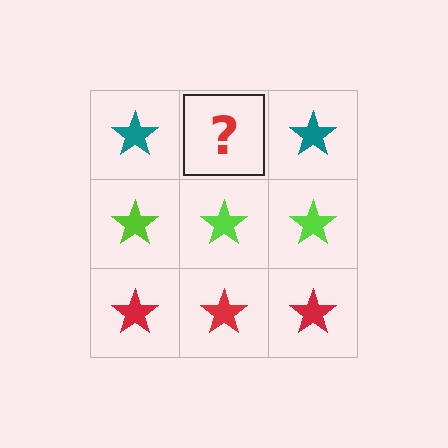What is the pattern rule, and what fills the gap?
The rule is that each row has a consistent color. The gap should be filled with a teal star.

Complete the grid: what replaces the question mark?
The question mark should be replaced with a teal star.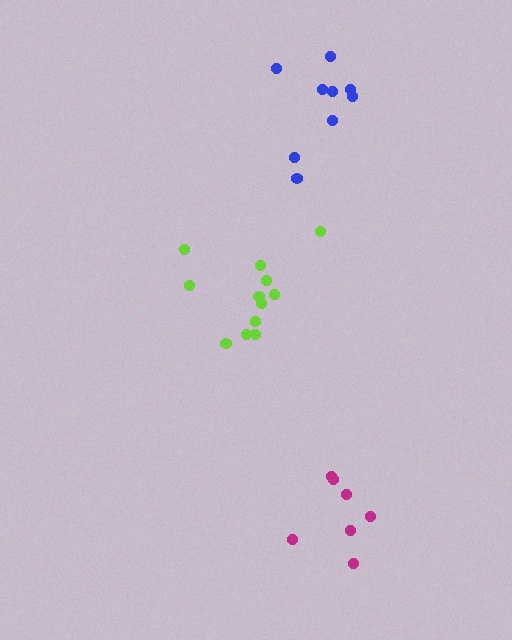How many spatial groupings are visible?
There are 3 spatial groupings.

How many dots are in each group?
Group 1: 9 dots, Group 2: 7 dots, Group 3: 12 dots (28 total).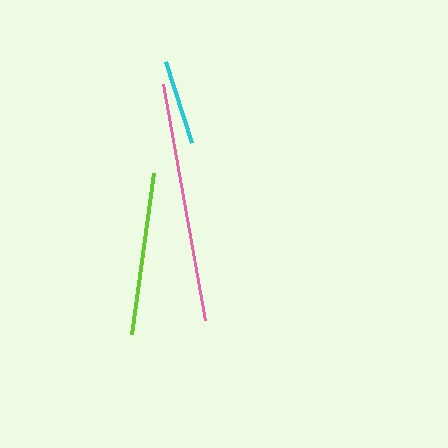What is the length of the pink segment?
The pink segment is approximately 240 pixels long.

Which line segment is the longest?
The pink line is the longest at approximately 240 pixels.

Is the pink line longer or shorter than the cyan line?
The pink line is longer than the cyan line.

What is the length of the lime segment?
The lime segment is approximately 162 pixels long.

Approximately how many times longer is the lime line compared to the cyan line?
The lime line is approximately 1.9 times the length of the cyan line.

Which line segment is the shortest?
The cyan line is the shortest at approximately 85 pixels.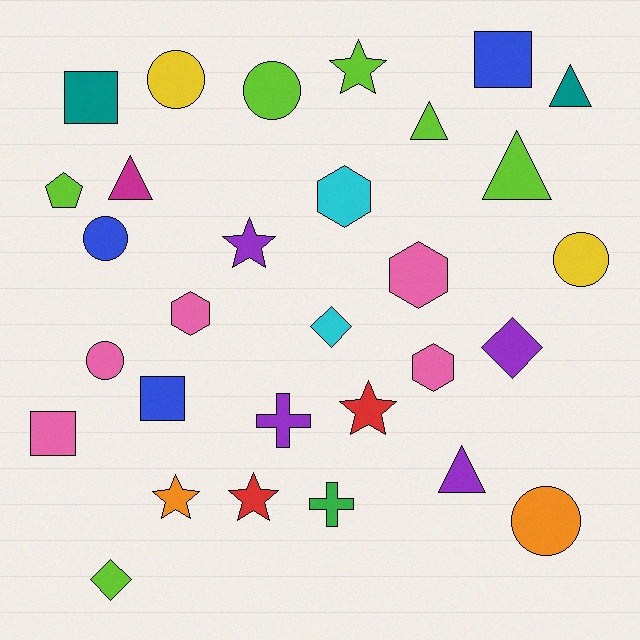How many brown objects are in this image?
There are no brown objects.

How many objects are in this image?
There are 30 objects.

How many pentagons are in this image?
There is 1 pentagon.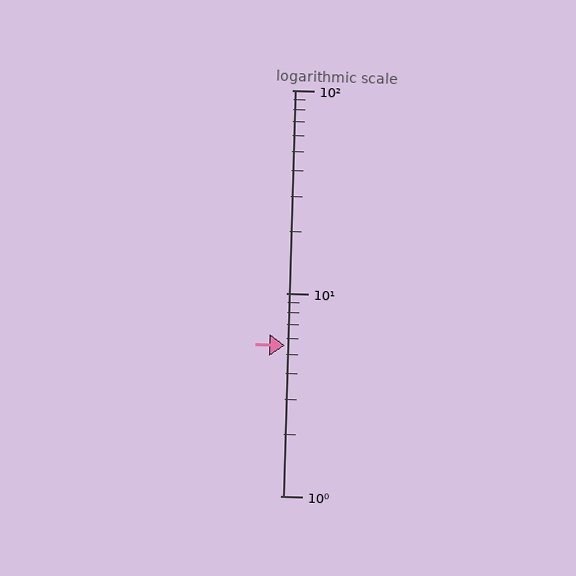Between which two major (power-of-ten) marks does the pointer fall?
The pointer is between 1 and 10.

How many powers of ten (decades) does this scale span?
The scale spans 2 decades, from 1 to 100.